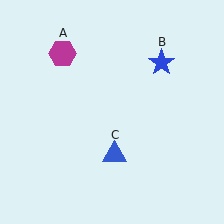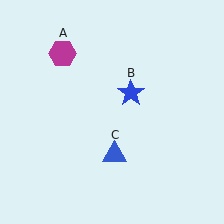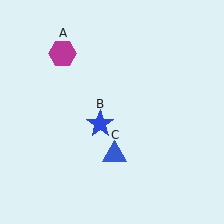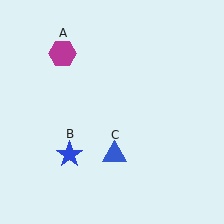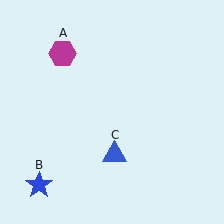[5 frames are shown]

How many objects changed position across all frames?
1 object changed position: blue star (object B).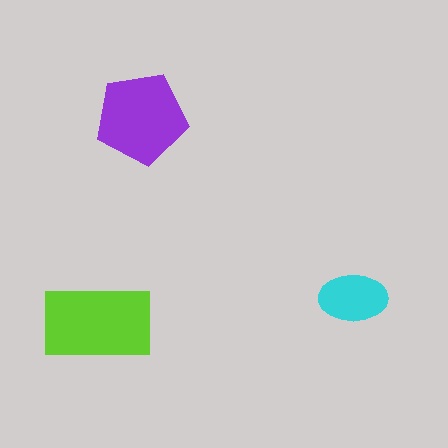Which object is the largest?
The lime rectangle.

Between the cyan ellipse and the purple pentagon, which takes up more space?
The purple pentagon.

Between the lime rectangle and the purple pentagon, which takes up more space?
The lime rectangle.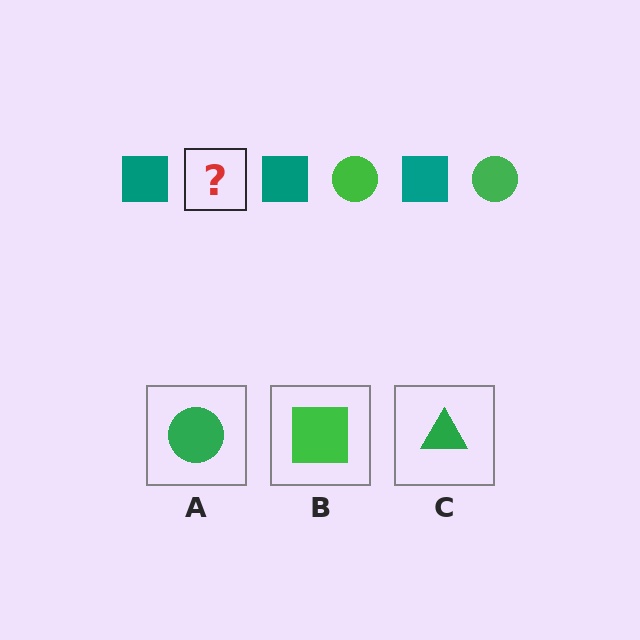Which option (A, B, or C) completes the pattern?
A.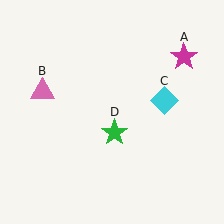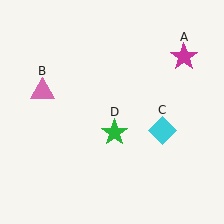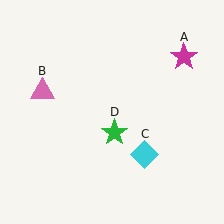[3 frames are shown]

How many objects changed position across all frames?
1 object changed position: cyan diamond (object C).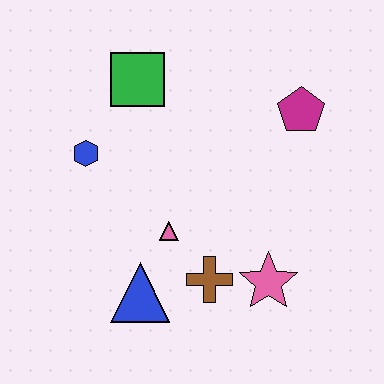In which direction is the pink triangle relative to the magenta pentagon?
The pink triangle is to the left of the magenta pentagon.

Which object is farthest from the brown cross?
The green square is farthest from the brown cross.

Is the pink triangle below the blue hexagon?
Yes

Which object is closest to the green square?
The blue hexagon is closest to the green square.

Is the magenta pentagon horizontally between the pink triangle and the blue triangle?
No